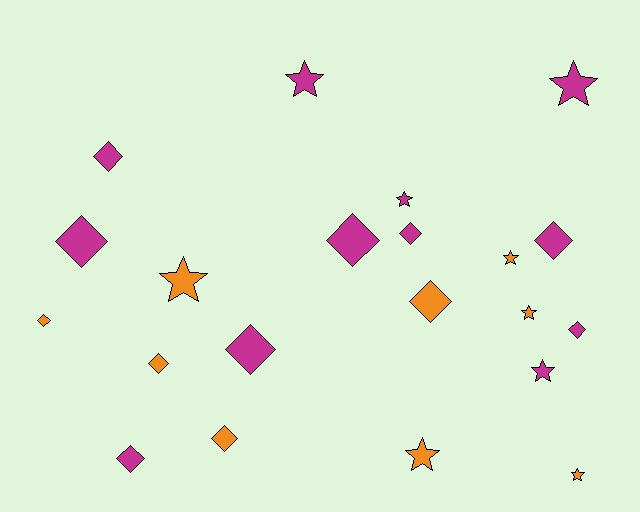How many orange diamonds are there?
There are 4 orange diamonds.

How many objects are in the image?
There are 21 objects.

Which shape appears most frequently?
Diamond, with 12 objects.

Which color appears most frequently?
Magenta, with 12 objects.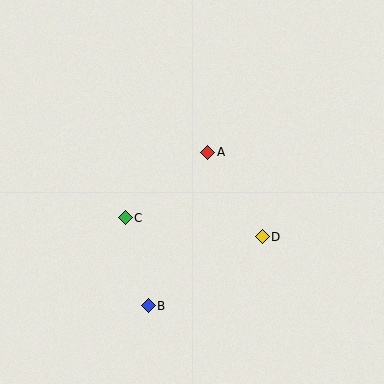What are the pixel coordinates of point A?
Point A is at (208, 152).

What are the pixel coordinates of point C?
Point C is at (125, 218).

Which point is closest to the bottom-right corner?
Point D is closest to the bottom-right corner.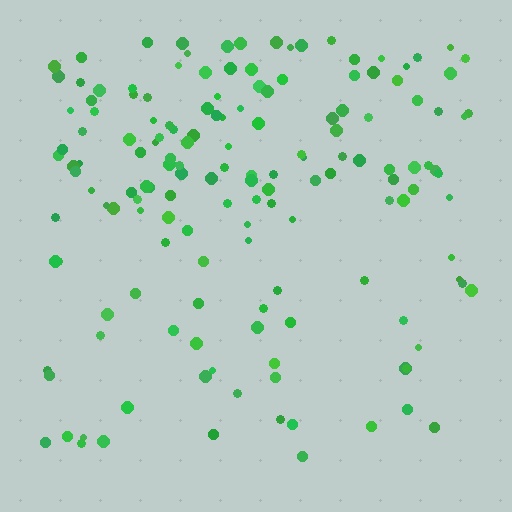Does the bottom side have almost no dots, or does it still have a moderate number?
Still a moderate number, just noticeably fewer than the top.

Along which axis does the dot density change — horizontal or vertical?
Vertical.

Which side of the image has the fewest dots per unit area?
The bottom.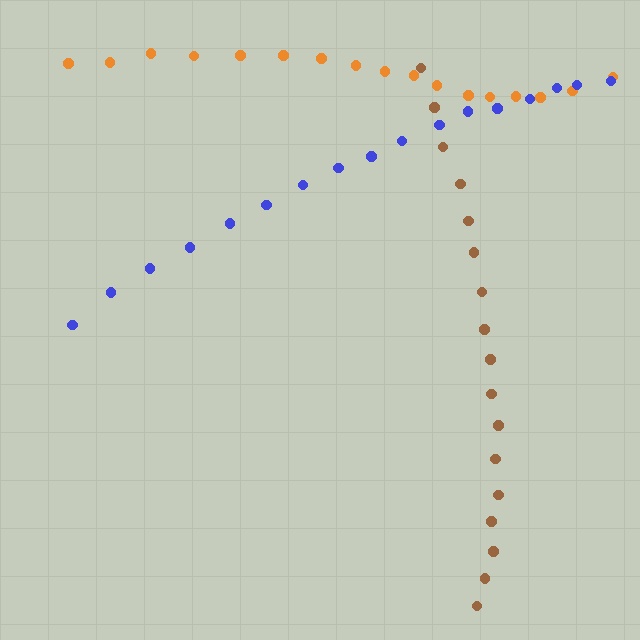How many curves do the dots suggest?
There are 3 distinct paths.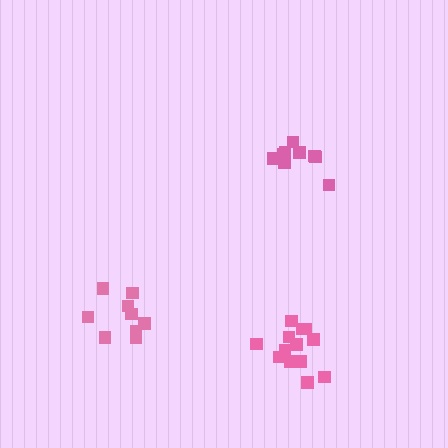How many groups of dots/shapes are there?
There are 3 groups.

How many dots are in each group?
Group 1: 9 dots, Group 2: 13 dots, Group 3: 9 dots (31 total).